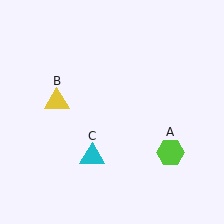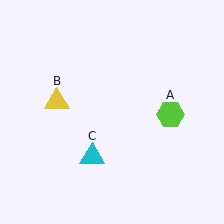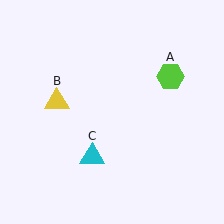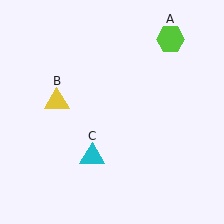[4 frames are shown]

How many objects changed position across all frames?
1 object changed position: lime hexagon (object A).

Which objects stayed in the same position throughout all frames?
Yellow triangle (object B) and cyan triangle (object C) remained stationary.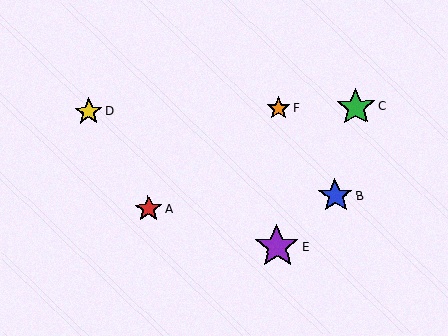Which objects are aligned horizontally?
Objects C, D, F are aligned horizontally.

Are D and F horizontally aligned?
Yes, both are at y≈112.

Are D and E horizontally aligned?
No, D is at y≈112 and E is at y≈247.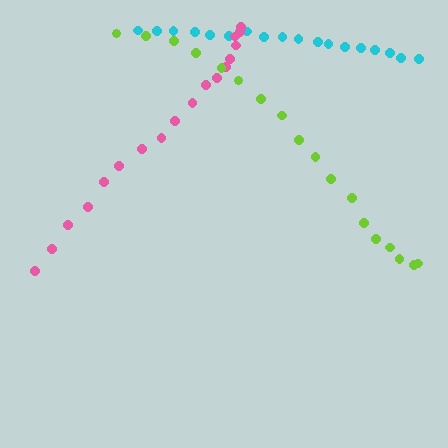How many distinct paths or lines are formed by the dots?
There are 3 distinct paths.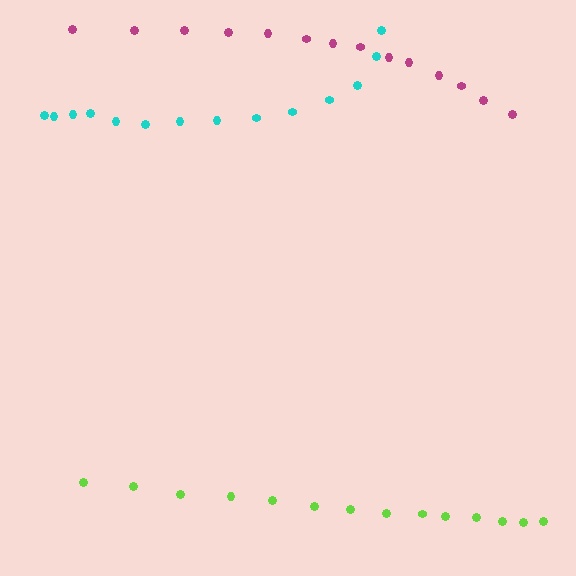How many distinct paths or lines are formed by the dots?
There are 3 distinct paths.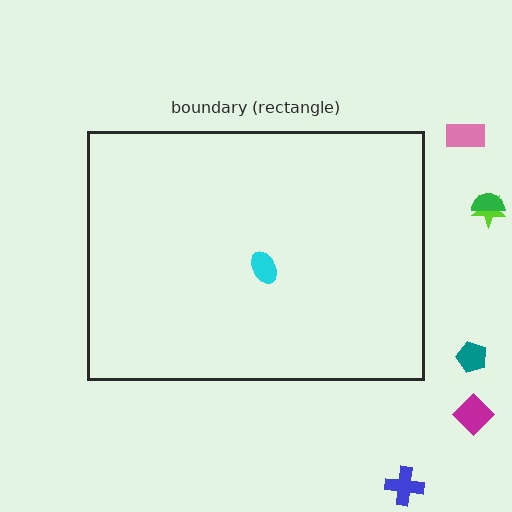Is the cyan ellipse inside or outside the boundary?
Inside.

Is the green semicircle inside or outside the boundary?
Outside.